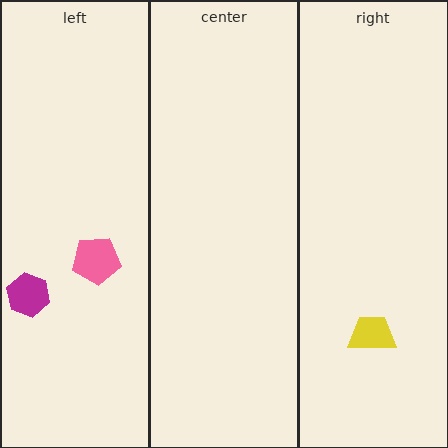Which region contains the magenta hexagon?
The left region.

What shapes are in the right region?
The yellow trapezoid.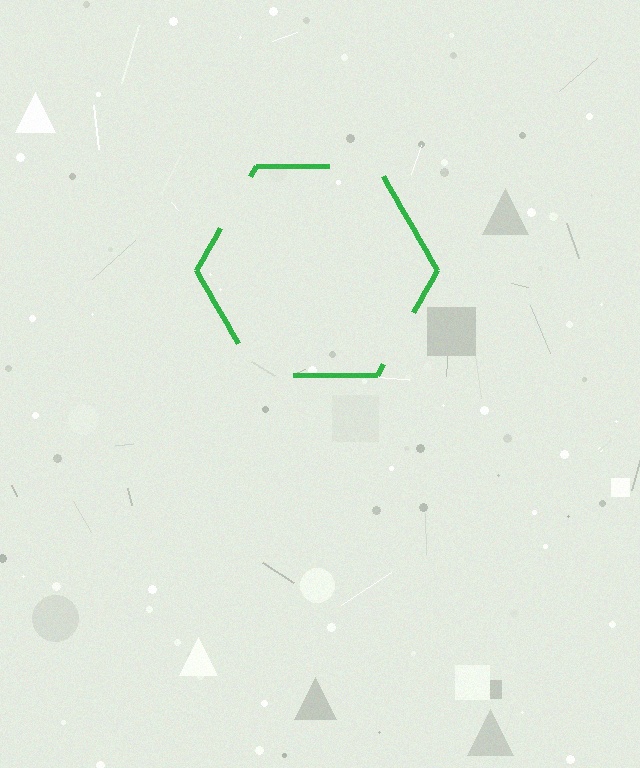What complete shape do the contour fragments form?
The contour fragments form a hexagon.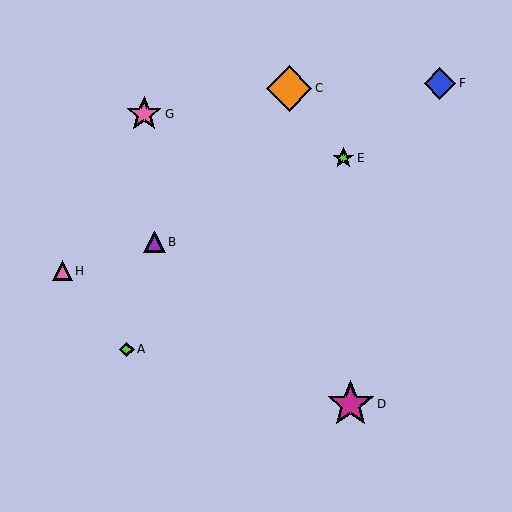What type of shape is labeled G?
Shape G is a pink star.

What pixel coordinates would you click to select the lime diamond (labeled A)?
Click at (127, 349) to select the lime diamond A.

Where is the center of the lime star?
The center of the lime star is at (343, 158).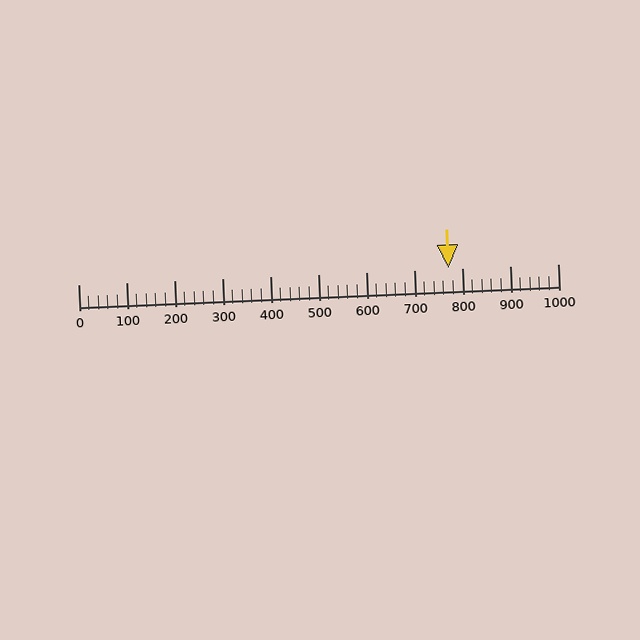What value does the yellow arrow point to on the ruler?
The yellow arrow points to approximately 773.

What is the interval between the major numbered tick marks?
The major tick marks are spaced 100 units apart.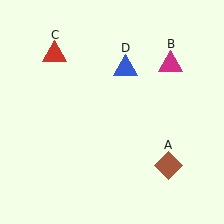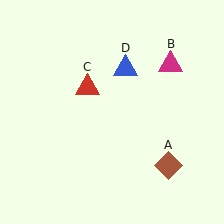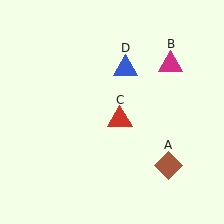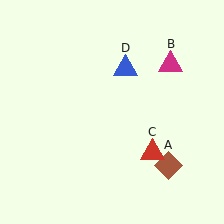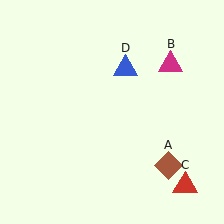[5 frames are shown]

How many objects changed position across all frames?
1 object changed position: red triangle (object C).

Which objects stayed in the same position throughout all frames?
Brown diamond (object A) and magenta triangle (object B) and blue triangle (object D) remained stationary.